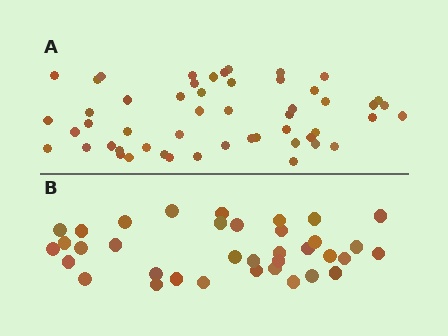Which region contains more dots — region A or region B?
Region A (the top region) has more dots.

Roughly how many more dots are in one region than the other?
Region A has approximately 15 more dots than region B.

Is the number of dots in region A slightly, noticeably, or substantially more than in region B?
Region A has noticeably more, but not dramatically so. The ratio is roughly 1.4 to 1.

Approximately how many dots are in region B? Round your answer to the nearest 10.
About 40 dots. (The exact count is 36, which rounds to 40.)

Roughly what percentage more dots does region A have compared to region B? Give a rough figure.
About 45% more.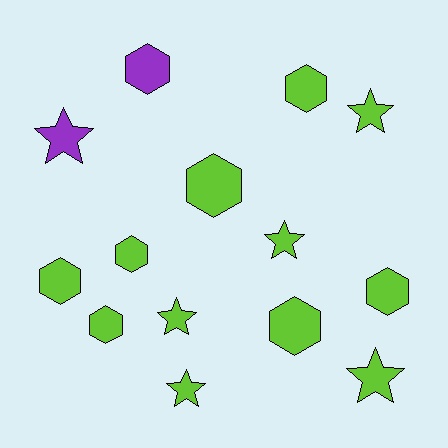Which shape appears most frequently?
Hexagon, with 8 objects.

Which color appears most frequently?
Lime, with 12 objects.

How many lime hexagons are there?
There are 7 lime hexagons.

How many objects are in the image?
There are 14 objects.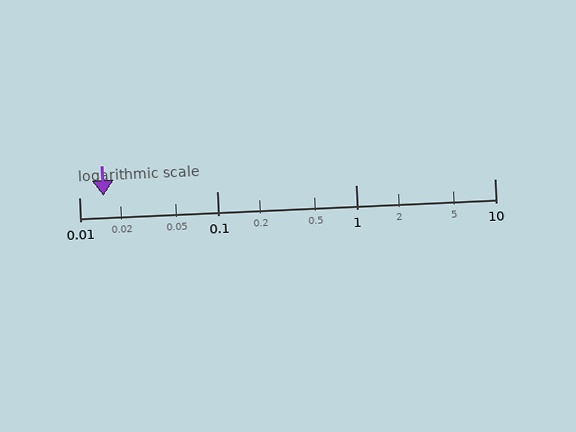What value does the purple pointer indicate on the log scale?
The pointer indicates approximately 0.015.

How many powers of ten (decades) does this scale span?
The scale spans 3 decades, from 0.01 to 10.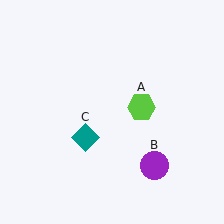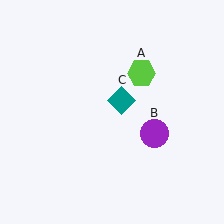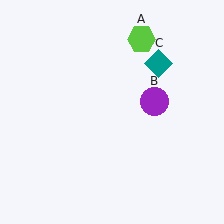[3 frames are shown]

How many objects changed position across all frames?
3 objects changed position: lime hexagon (object A), purple circle (object B), teal diamond (object C).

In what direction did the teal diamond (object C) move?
The teal diamond (object C) moved up and to the right.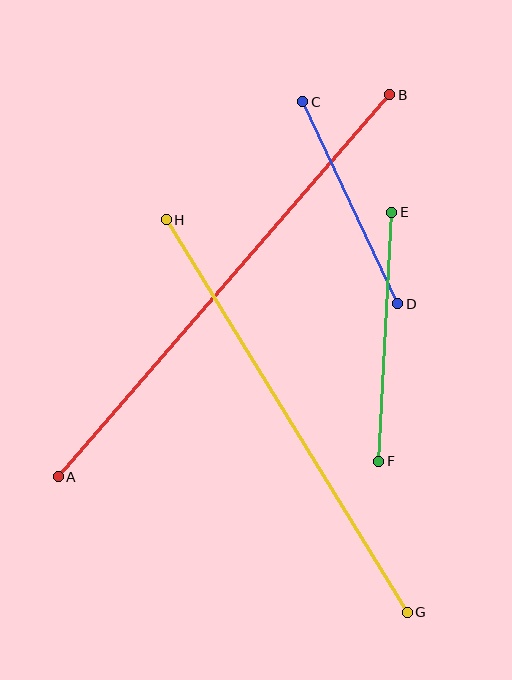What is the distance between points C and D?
The distance is approximately 223 pixels.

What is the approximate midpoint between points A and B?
The midpoint is at approximately (224, 286) pixels.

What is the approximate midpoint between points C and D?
The midpoint is at approximately (350, 203) pixels.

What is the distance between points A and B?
The distance is approximately 506 pixels.